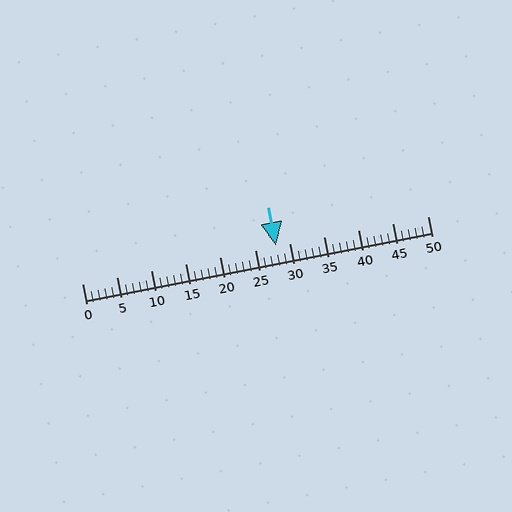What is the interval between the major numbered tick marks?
The major tick marks are spaced 5 units apart.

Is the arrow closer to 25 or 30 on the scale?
The arrow is closer to 30.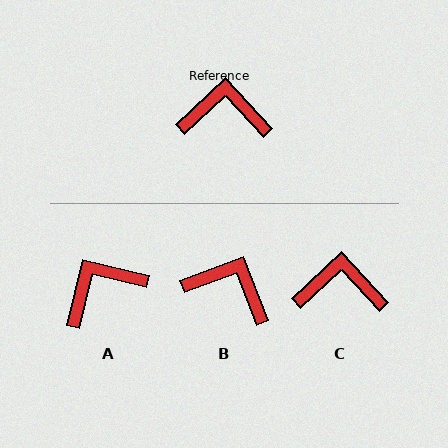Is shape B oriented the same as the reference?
No, it is off by about 22 degrees.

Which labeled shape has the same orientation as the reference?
C.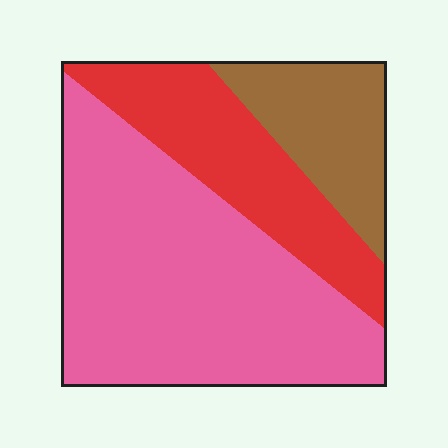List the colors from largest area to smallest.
From largest to smallest: pink, red, brown.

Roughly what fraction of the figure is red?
Red takes up between a sixth and a third of the figure.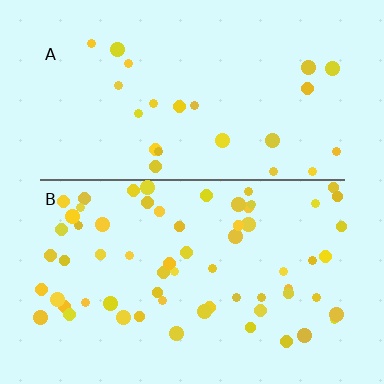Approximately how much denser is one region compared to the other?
Approximately 2.7× — region B over region A.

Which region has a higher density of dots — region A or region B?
B (the bottom).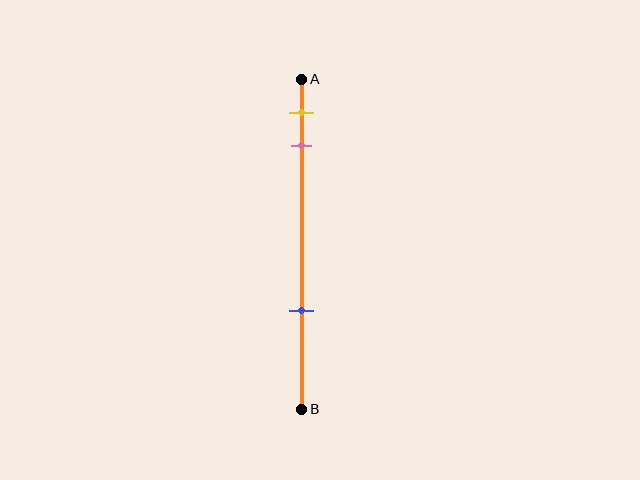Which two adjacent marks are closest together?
The yellow and pink marks are the closest adjacent pair.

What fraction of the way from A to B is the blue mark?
The blue mark is approximately 70% (0.7) of the way from A to B.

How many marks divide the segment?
There are 3 marks dividing the segment.